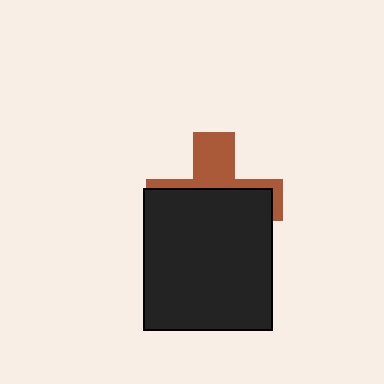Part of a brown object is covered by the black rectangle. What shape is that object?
It is a cross.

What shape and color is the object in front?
The object in front is a black rectangle.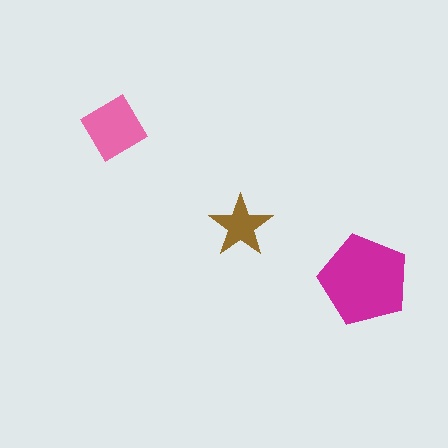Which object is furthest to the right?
The magenta pentagon is rightmost.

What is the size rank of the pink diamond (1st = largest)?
2nd.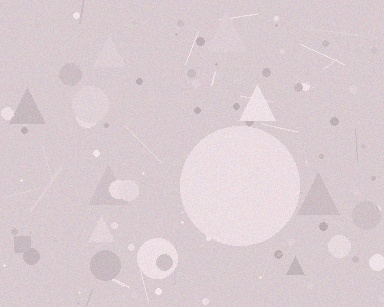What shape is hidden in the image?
A circle is hidden in the image.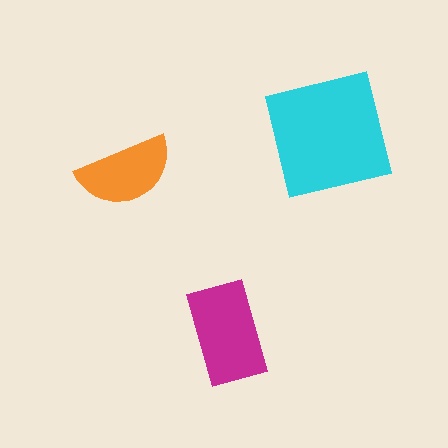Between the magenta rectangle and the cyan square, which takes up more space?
The cyan square.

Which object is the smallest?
The orange semicircle.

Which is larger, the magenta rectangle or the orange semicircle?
The magenta rectangle.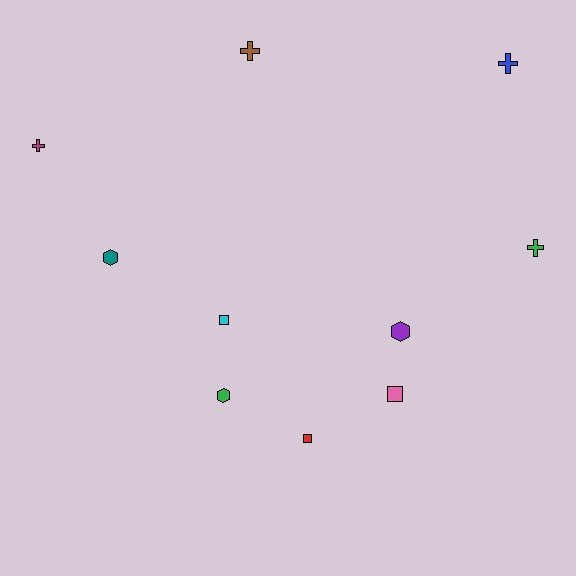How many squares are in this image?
There are 3 squares.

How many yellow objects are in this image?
There are no yellow objects.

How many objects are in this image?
There are 10 objects.